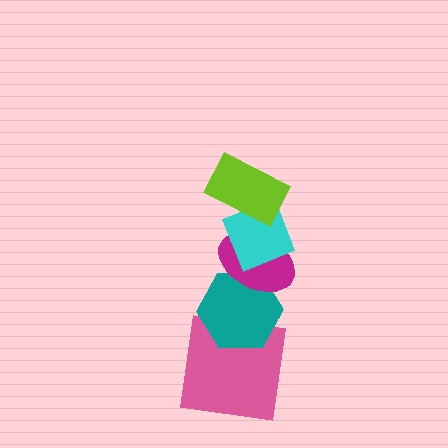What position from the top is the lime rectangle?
The lime rectangle is 1st from the top.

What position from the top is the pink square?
The pink square is 5th from the top.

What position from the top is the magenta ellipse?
The magenta ellipse is 3rd from the top.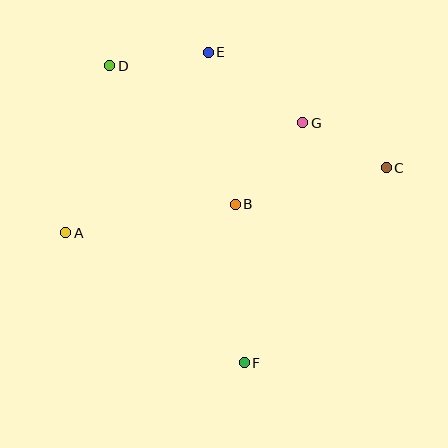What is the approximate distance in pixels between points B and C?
The distance between B and C is approximately 156 pixels.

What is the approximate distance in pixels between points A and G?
The distance between A and G is approximately 261 pixels.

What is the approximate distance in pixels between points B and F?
The distance between B and F is approximately 159 pixels.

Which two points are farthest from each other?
Points A and C are farthest from each other.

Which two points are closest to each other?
Points C and G are closest to each other.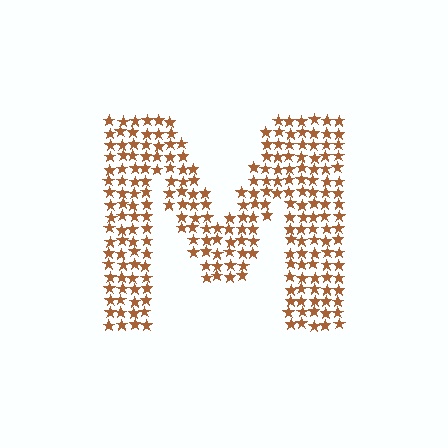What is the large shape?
The large shape is the letter M.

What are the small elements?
The small elements are stars.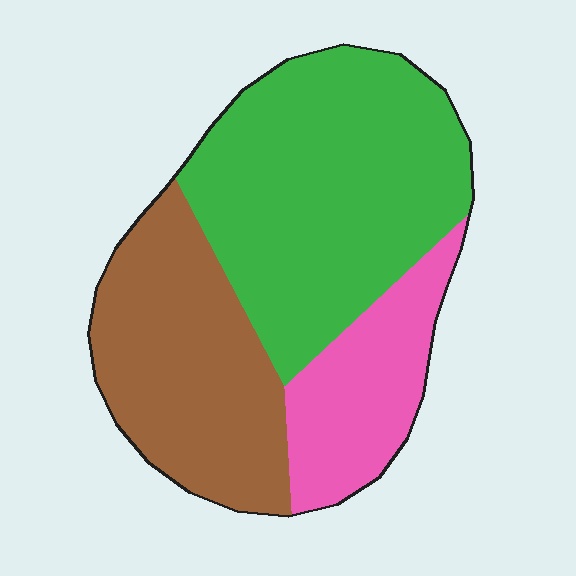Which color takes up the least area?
Pink, at roughly 20%.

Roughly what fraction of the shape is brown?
Brown takes up between a sixth and a third of the shape.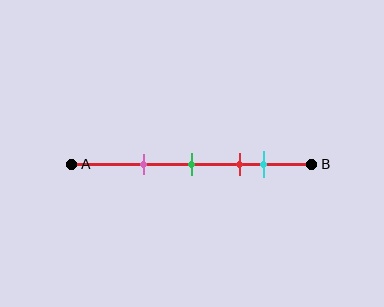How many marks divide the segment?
There are 4 marks dividing the segment.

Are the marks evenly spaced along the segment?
No, the marks are not evenly spaced.